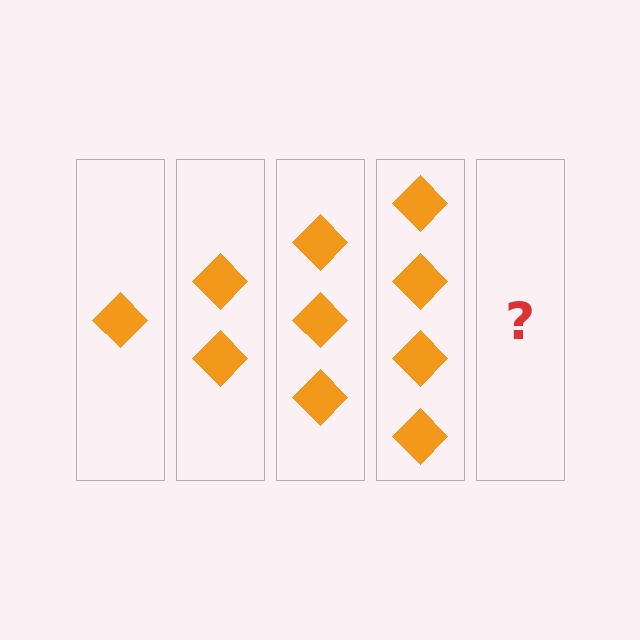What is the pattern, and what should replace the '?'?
The pattern is that each step adds one more diamond. The '?' should be 5 diamonds.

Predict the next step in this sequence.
The next step is 5 diamonds.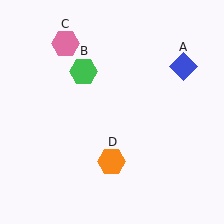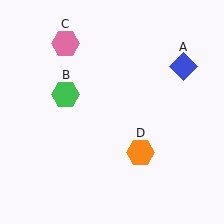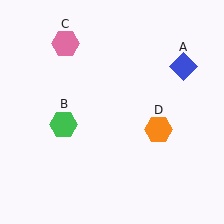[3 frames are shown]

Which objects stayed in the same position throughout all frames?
Blue diamond (object A) and pink hexagon (object C) remained stationary.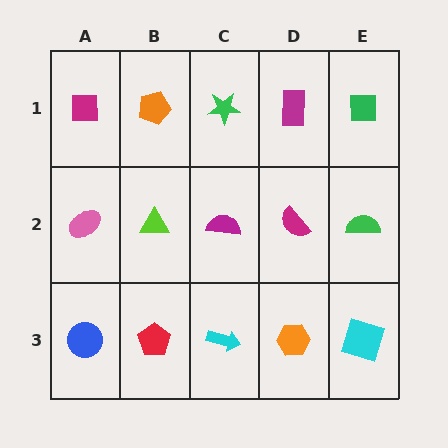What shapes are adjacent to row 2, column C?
A green star (row 1, column C), a cyan arrow (row 3, column C), a lime triangle (row 2, column B), a magenta semicircle (row 2, column D).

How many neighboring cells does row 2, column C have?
4.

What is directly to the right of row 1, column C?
A magenta rectangle.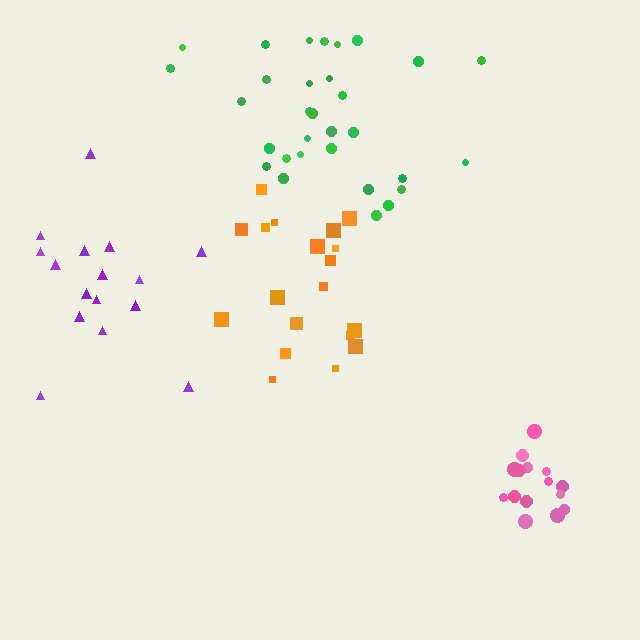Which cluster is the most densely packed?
Pink.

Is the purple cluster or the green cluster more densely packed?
Green.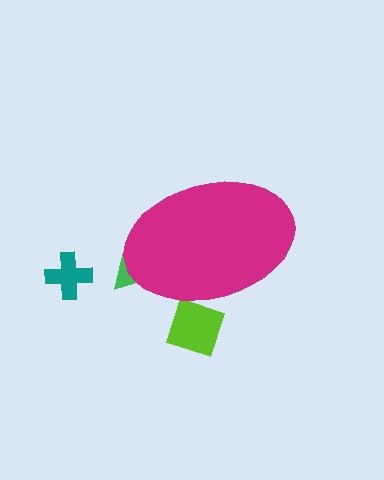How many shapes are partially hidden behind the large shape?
2 shapes are partially hidden.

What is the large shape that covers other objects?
A magenta ellipse.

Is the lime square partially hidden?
Yes, the lime square is partially hidden behind the magenta ellipse.